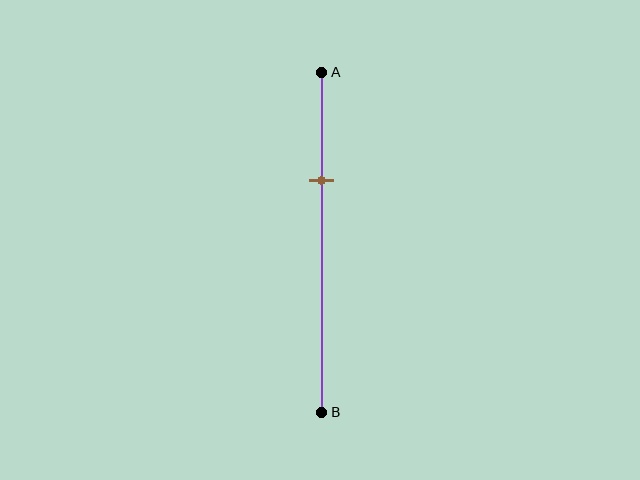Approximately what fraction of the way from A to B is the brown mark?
The brown mark is approximately 30% of the way from A to B.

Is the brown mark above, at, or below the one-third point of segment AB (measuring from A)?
The brown mark is approximately at the one-third point of segment AB.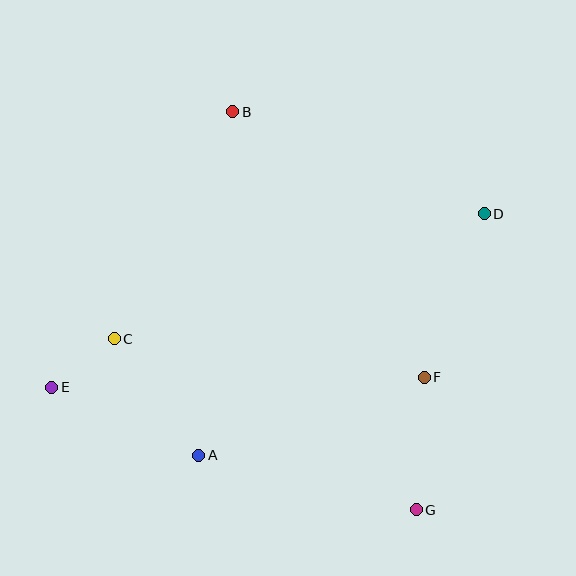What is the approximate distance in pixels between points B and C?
The distance between B and C is approximately 256 pixels.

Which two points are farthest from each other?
Points D and E are farthest from each other.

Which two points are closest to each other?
Points C and E are closest to each other.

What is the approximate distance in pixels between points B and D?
The distance between B and D is approximately 271 pixels.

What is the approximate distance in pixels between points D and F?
The distance between D and F is approximately 174 pixels.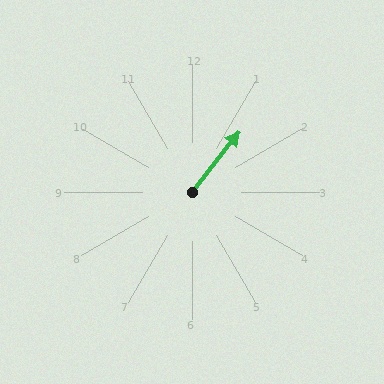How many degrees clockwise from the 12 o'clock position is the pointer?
Approximately 38 degrees.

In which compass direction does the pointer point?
Northeast.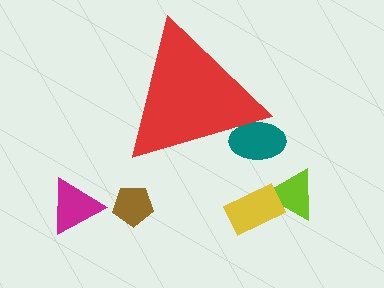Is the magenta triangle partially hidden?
No, the magenta triangle is fully visible.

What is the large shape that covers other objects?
A red triangle.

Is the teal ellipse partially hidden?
Yes, the teal ellipse is partially hidden behind the red triangle.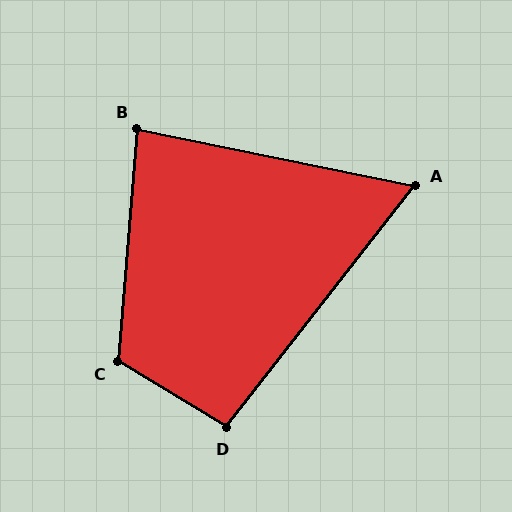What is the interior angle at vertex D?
Approximately 97 degrees (obtuse).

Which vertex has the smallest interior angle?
A, at approximately 64 degrees.